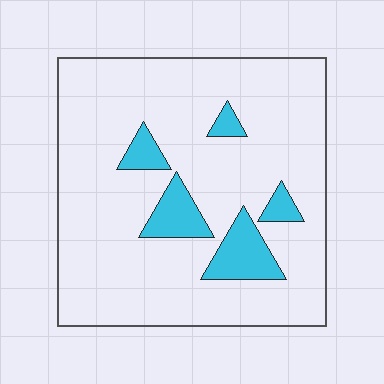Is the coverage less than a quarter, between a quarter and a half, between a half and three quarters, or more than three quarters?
Less than a quarter.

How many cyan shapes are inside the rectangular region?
5.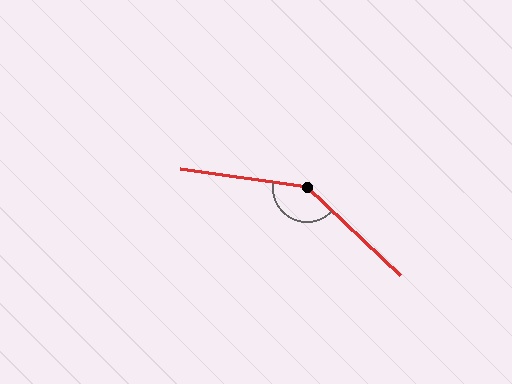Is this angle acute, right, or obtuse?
It is obtuse.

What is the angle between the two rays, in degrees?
Approximately 145 degrees.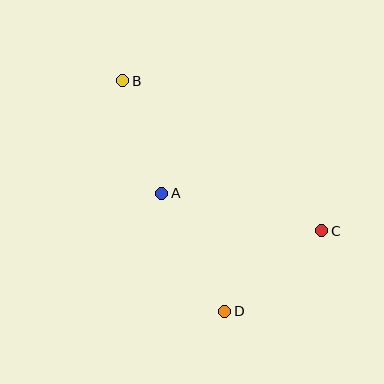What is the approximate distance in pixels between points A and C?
The distance between A and C is approximately 164 pixels.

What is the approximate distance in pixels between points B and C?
The distance between B and C is approximately 249 pixels.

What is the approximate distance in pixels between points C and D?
The distance between C and D is approximately 126 pixels.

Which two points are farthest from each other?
Points B and D are farthest from each other.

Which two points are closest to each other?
Points A and B are closest to each other.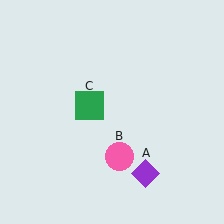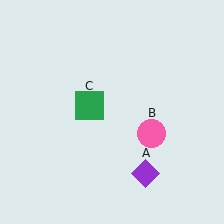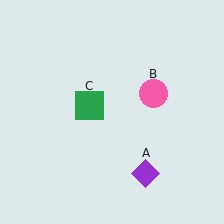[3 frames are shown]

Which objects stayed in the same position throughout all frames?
Purple diamond (object A) and green square (object C) remained stationary.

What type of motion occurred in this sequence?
The pink circle (object B) rotated counterclockwise around the center of the scene.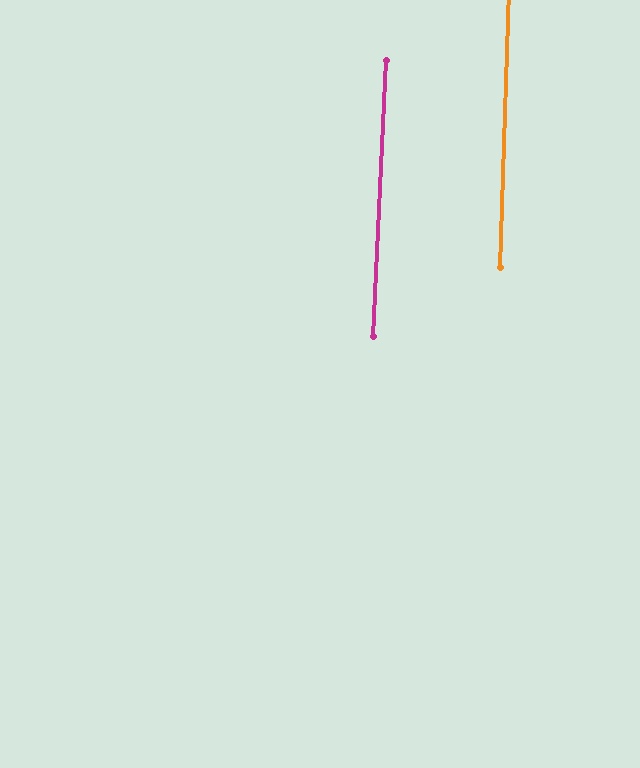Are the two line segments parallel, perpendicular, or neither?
Parallel — their directions differ by only 1.0°.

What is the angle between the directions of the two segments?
Approximately 1 degree.